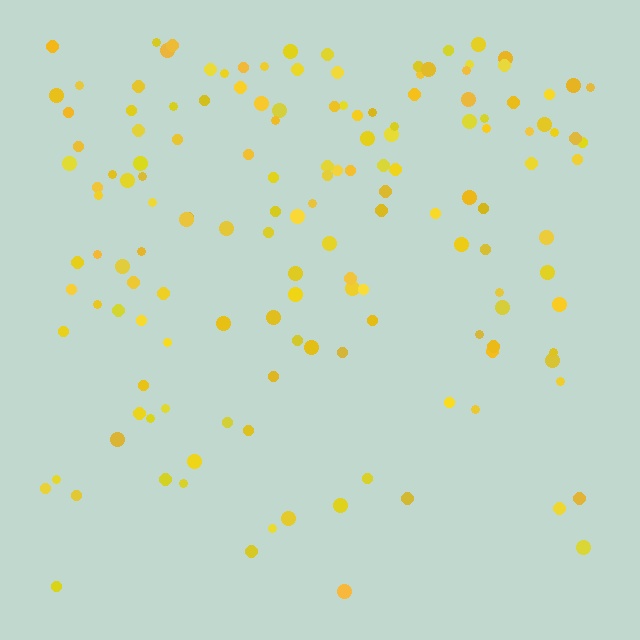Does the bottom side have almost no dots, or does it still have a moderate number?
Still a moderate number, just noticeably fewer than the top.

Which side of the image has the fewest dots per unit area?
The bottom.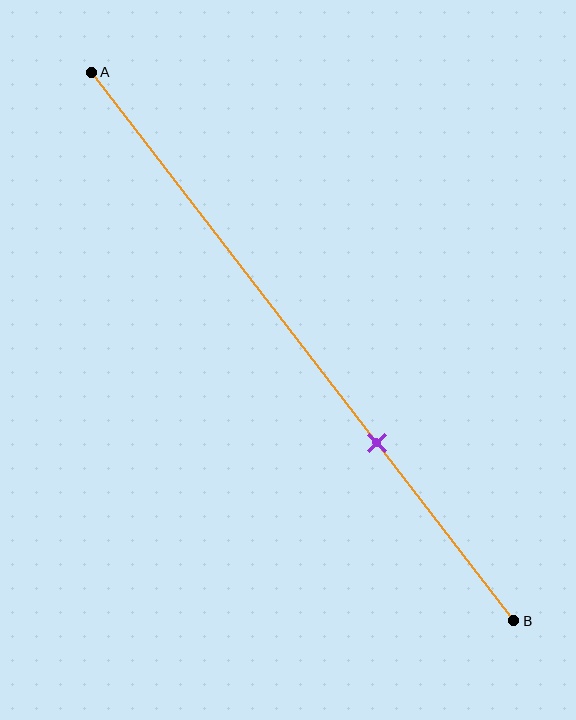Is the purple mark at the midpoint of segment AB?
No, the mark is at about 70% from A, not at the 50% midpoint.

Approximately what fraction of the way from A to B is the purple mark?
The purple mark is approximately 70% of the way from A to B.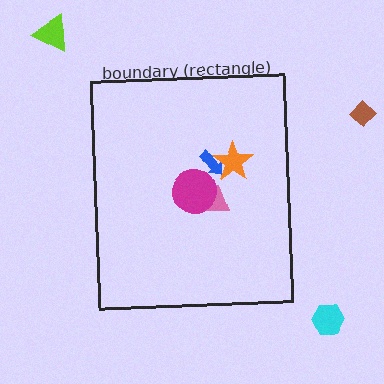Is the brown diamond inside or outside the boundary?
Outside.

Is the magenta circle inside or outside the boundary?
Inside.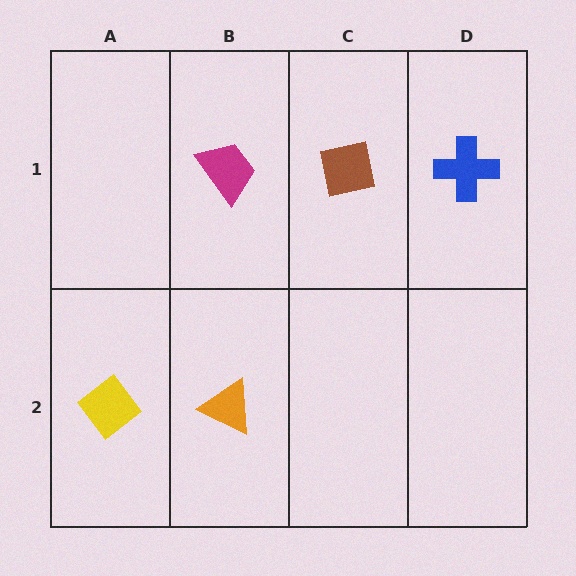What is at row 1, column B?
A magenta trapezoid.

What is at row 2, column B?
An orange triangle.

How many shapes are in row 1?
3 shapes.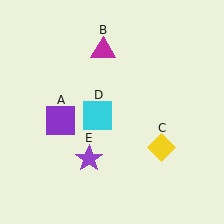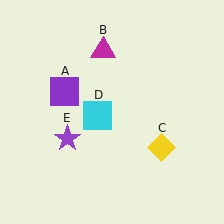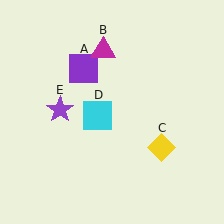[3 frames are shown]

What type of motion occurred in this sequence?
The purple square (object A), purple star (object E) rotated clockwise around the center of the scene.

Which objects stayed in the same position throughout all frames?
Magenta triangle (object B) and yellow diamond (object C) and cyan square (object D) remained stationary.